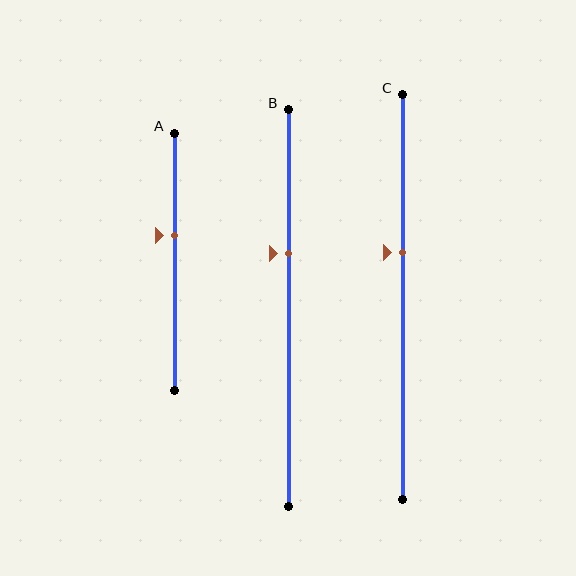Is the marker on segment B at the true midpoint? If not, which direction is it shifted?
No, the marker on segment B is shifted upward by about 14% of the segment length.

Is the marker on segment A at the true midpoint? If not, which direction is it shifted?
No, the marker on segment A is shifted upward by about 10% of the segment length.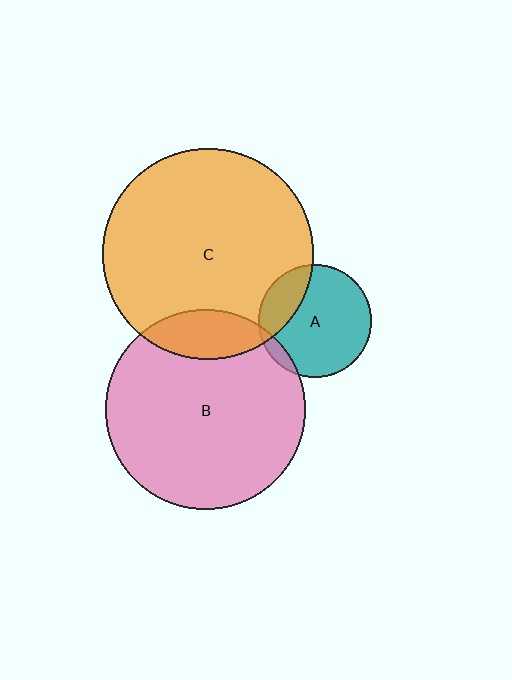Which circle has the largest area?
Circle C (orange).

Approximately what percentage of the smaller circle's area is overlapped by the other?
Approximately 5%.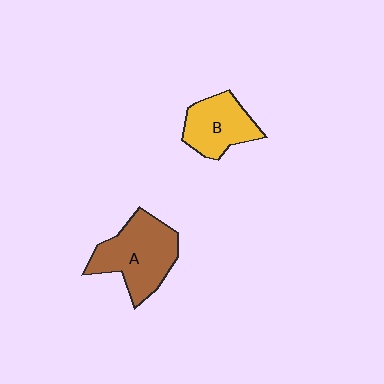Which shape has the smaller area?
Shape B (yellow).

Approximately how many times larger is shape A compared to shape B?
Approximately 1.4 times.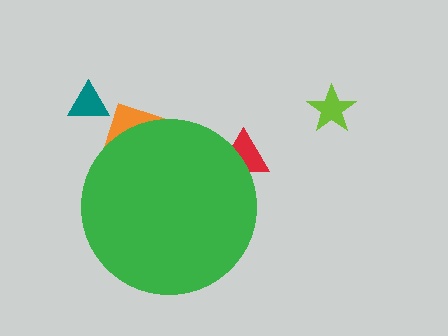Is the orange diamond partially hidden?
Yes, the orange diamond is partially hidden behind the green circle.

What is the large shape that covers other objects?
A green circle.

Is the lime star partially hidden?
No, the lime star is fully visible.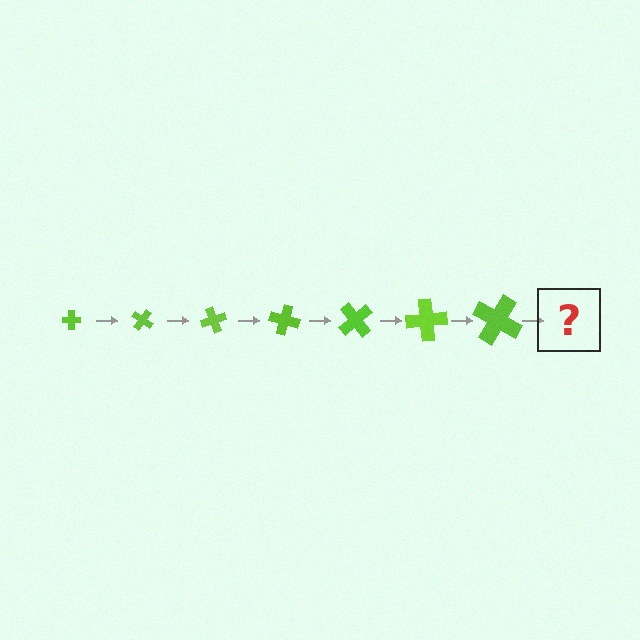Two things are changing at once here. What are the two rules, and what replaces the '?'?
The two rules are that the cross grows larger each step and it rotates 35 degrees each step. The '?' should be a cross, larger than the previous one and rotated 245 degrees from the start.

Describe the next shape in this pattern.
It should be a cross, larger than the previous one and rotated 245 degrees from the start.